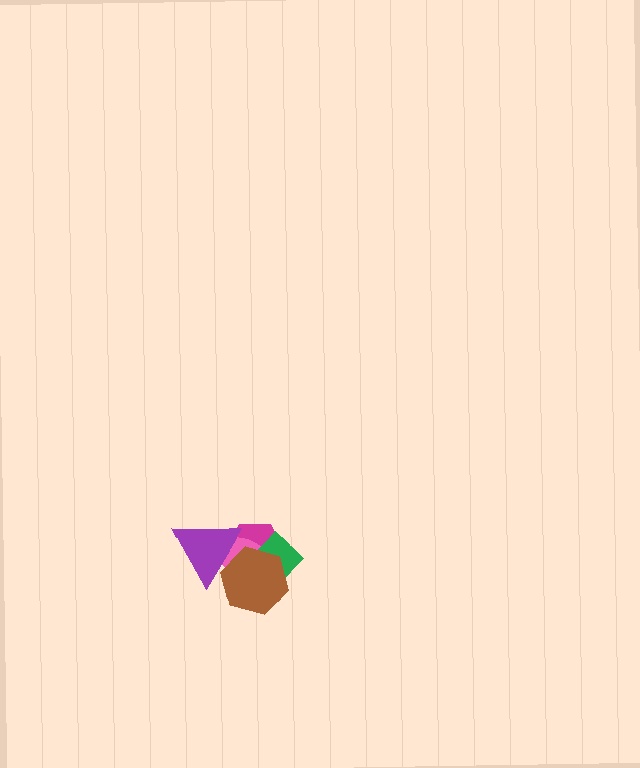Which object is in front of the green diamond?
The brown hexagon is in front of the green diamond.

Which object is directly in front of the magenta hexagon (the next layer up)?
The pink ellipse is directly in front of the magenta hexagon.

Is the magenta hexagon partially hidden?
Yes, it is partially covered by another shape.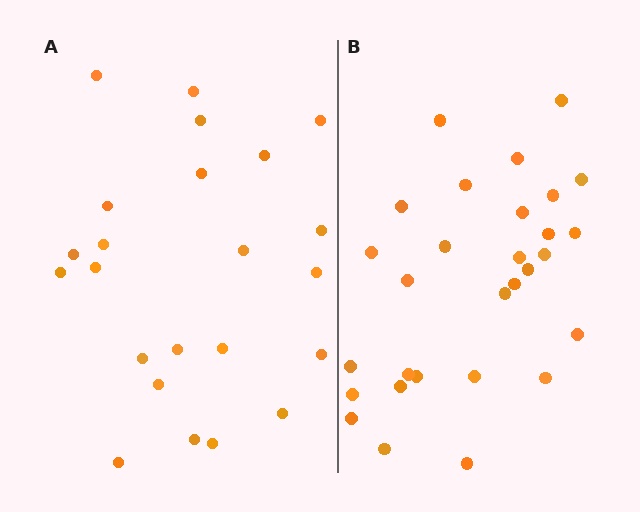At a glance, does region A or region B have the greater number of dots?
Region B (the right region) has more dots.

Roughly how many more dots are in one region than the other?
Region B has about 6 more dots than region A.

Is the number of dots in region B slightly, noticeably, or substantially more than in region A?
Region B has noticeably more, but not dramatically so. The ratio is roughly 1.3 to 1.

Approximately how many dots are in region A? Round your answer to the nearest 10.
About 20 dots. (The exact count is 23, which rounds to 20.)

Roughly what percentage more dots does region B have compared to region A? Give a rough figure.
About 25% more.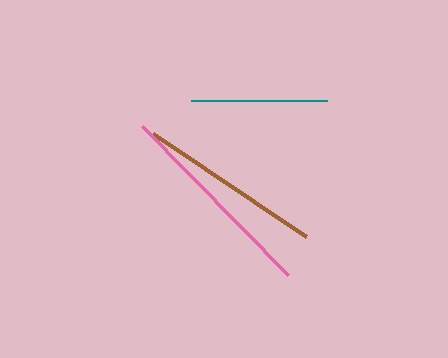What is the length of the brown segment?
The brown segment is approximately 184 pixels long.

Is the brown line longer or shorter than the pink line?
The pink line is longer than the brown line.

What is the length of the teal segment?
The teal segment is approximately 136 pixels long.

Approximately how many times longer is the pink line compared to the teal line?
The pink line is approximately 1.5 times the length of the teal line.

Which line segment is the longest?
The pink line is the longest at approximately 209 pixels.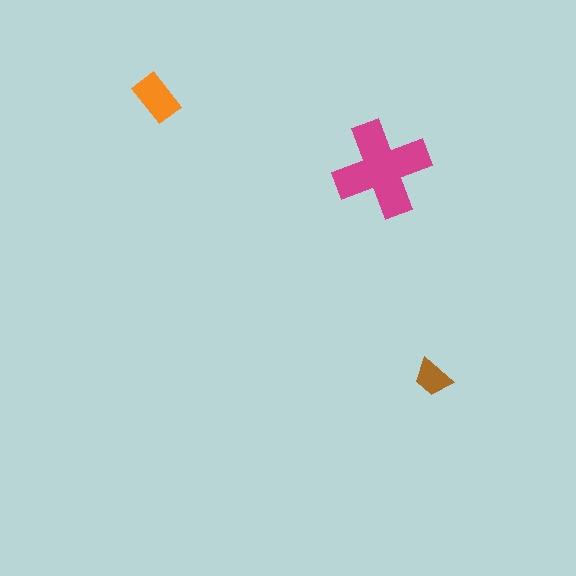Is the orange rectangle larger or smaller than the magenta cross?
Smaller.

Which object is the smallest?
The brown trapezoid.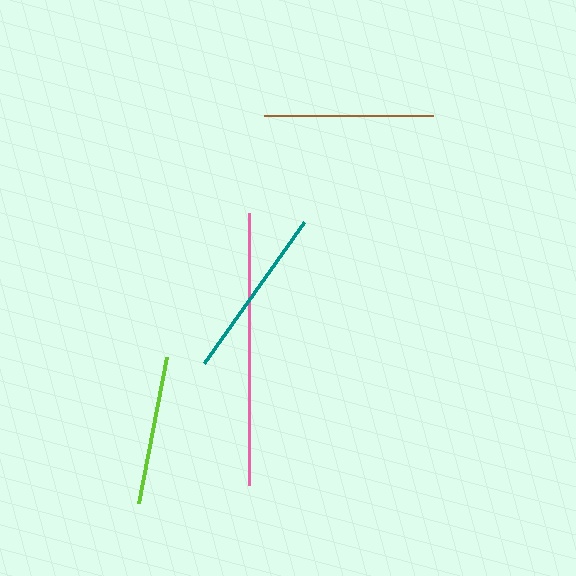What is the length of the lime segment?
The lime segment is approximately 148 pixels long.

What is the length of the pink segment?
The pink segment is approximately 271 pixels long.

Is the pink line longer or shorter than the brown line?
The pink line is longer than the brown line.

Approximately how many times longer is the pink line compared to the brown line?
The pink line is approximately 1.6 times the length of the brown line.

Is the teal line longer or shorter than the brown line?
The teal line is longer than the brown line.